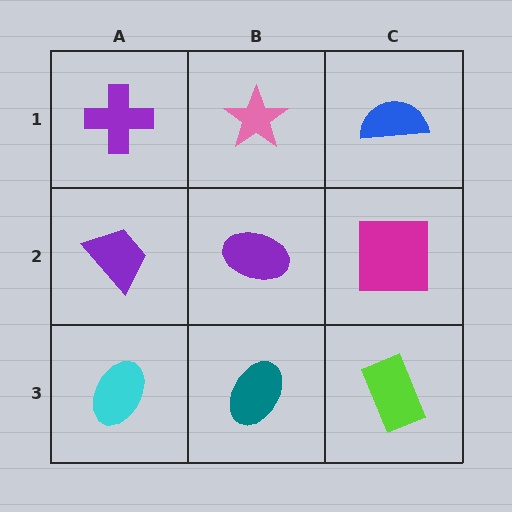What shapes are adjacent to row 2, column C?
A blue semicircle (row 1, column C), a lime rectangle (row 3, column C), a purple ellipse (row 2, column B).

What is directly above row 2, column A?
A purple cross.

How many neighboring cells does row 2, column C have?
3.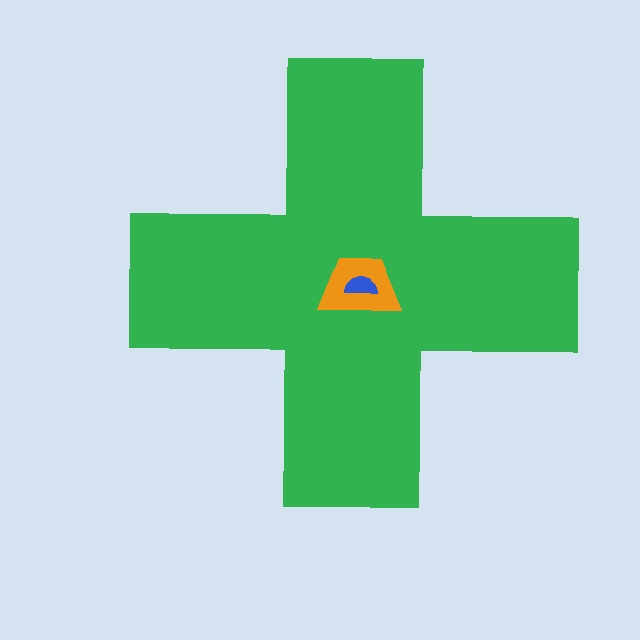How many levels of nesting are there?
3.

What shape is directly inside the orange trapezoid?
The blue semicircle.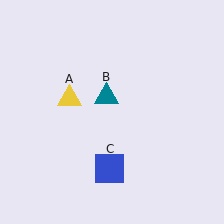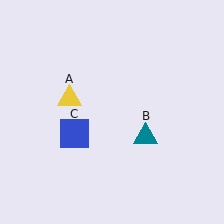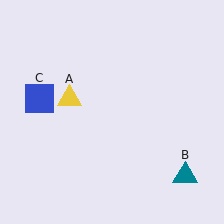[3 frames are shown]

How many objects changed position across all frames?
2 objects changed position: teal triangle (object B), blue square (object C).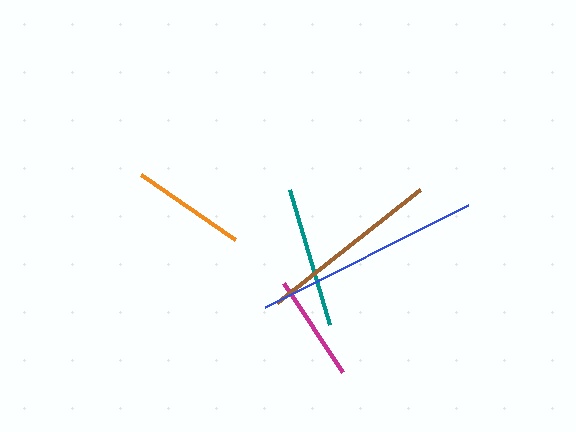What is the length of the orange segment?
The orange segment is approximately 114 pixels long.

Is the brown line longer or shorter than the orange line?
The brown line is longer than the orange line.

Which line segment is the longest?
The blue line is the longest at approximately 227 pixels.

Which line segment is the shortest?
The magenta line is the shortest at approximately 107 pixels.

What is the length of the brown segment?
The brown segment is approximately 182 pixels long.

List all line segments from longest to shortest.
From longest to shortest: blue, brown, teal, orange, magenta.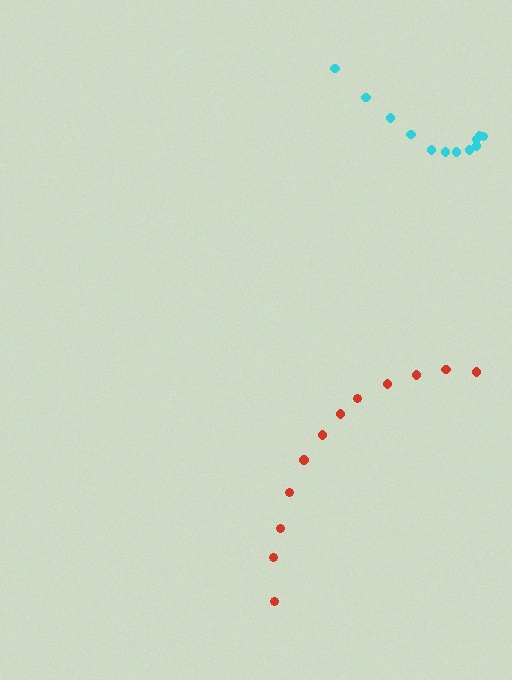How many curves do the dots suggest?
There are 2 distinct paths.